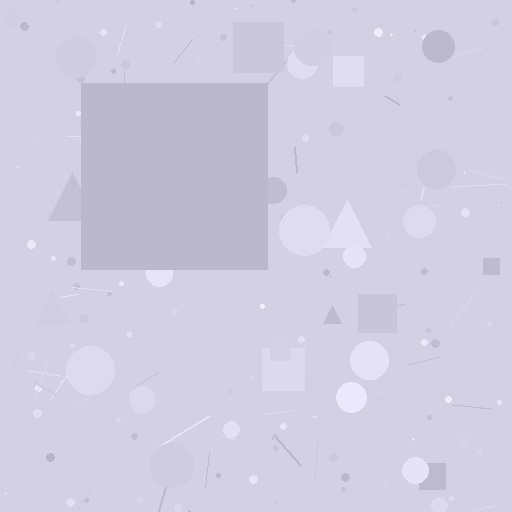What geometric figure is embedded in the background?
A square is embedded in the background.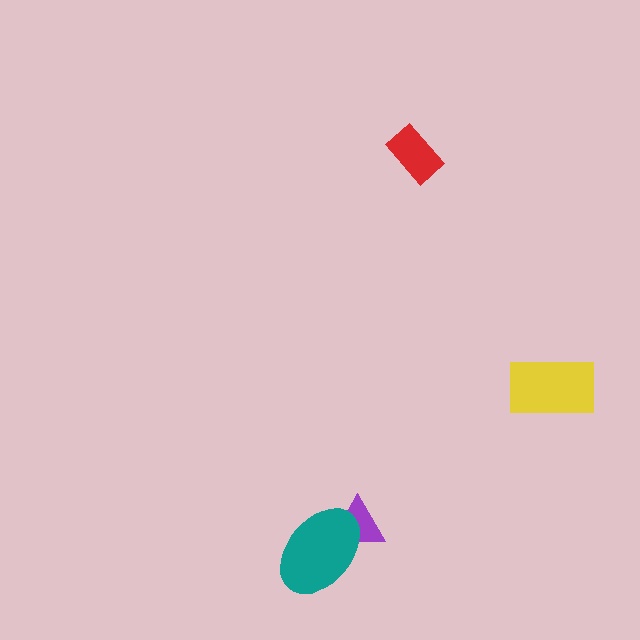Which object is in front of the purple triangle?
The teal ellipse is in front of the purple triangle.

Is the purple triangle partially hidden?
Yes, it is partially covered by another shape.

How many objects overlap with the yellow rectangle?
0 objects overlap with the yellow rectangle.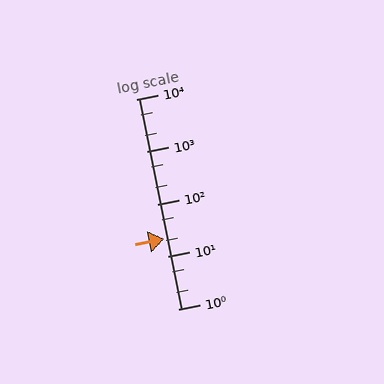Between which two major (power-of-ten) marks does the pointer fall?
The pointer is between 10 and 100.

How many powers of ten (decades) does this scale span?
The scale spans 4 decades, from 1 to 10000.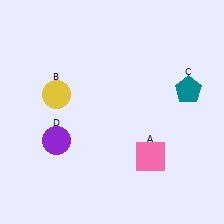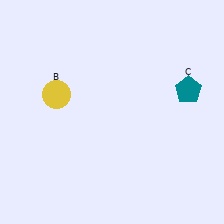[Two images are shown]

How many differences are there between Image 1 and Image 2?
There are 2 differences between the two images.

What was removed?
The purple circle (D), the pink square (A) were removed in Image 2.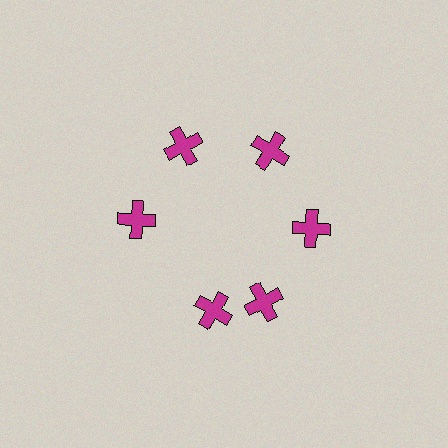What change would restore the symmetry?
The symmetry would be restored by rotating it back into even spacing with its neighbors so that all 6 crosses sit at equal angles and equal distance from the center.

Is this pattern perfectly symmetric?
No. The 6 magenta crosses are arranged in a ring, but one element near the 7 o'clock position is rotated out of alignment along the ring, breaking the 6-fold rotational symmetry.